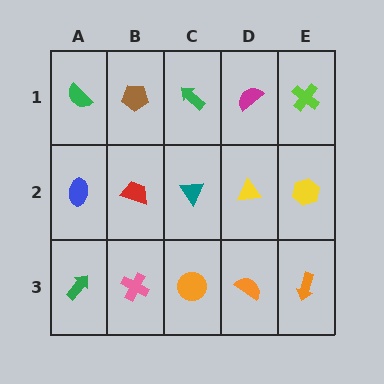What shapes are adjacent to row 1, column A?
A blue ellipse (row 2, column A), a brown pentagon (row 1, column B).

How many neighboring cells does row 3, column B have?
3.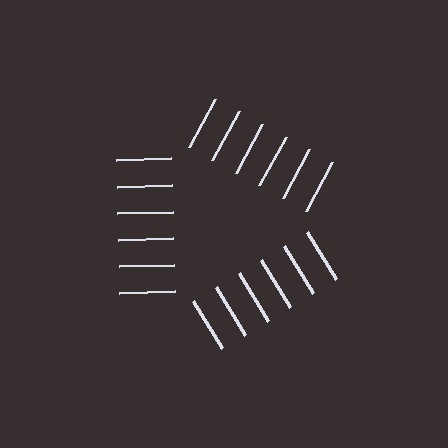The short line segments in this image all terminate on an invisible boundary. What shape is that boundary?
An illusory triangle — the line segments terminate on its edges but no continuous stroke is drawn.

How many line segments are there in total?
18 — 6 along each of the 3 edges.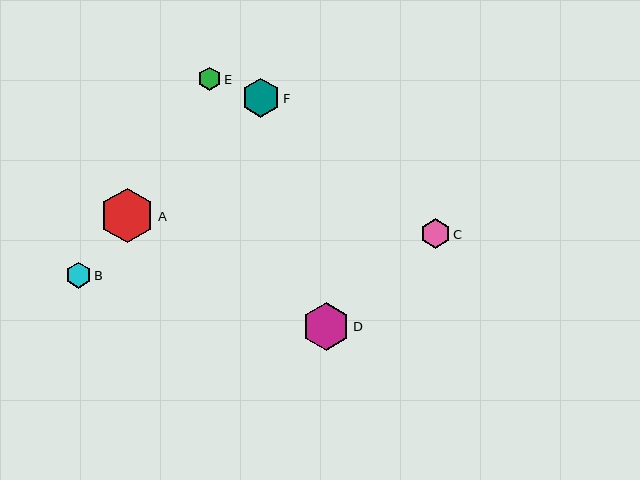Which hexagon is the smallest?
Hexagon E is the smallest with a size of approximately 23 pixels.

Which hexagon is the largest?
Hexagon A is the largest with a size of approximately 54 pixels.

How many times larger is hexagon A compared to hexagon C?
Hexagon A is approximately 1.9 times the size of hexagon C.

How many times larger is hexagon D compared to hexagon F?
Hexagon D is approximately 1.2 times the size of hexagon F.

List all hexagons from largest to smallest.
From largest to smallest: A, D, F, C, B, E.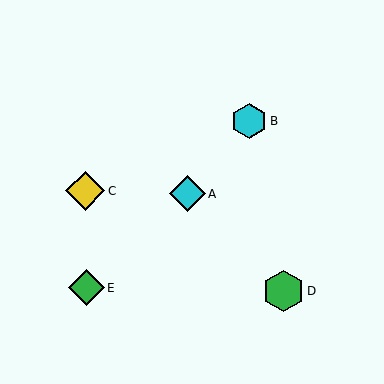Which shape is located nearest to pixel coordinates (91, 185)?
The yellow diamond (labeled C) at (85, 191) is nearest to that location.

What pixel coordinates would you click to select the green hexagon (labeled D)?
Click at (284, 291) to select the green hexagon D.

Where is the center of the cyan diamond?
The center of the cyan diamond is at (187, 194).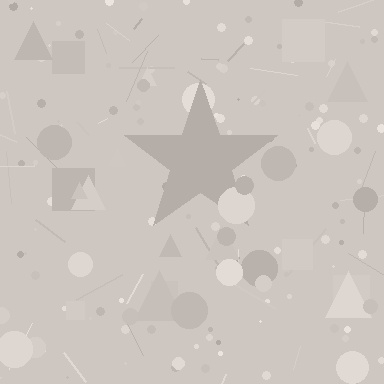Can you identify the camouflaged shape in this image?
The camouflaged shape is a star.